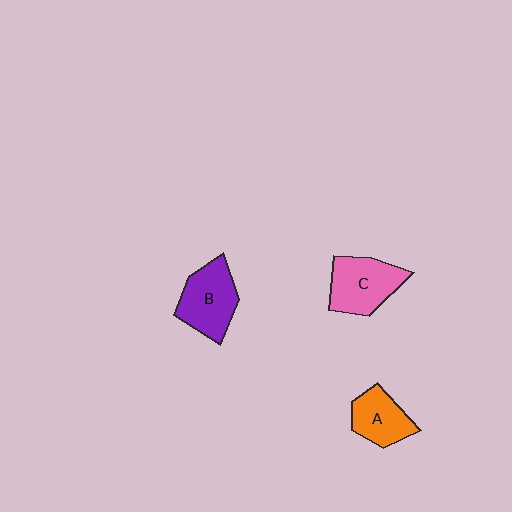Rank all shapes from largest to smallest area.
From largest to smallest: C (pink), B (purple), A (orange).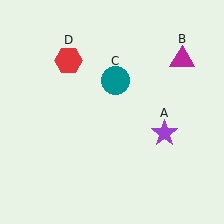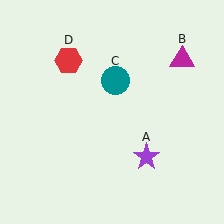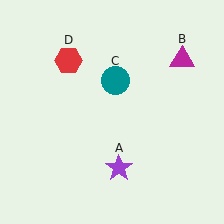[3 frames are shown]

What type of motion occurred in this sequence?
The purple star (object A) rotated clockwise around the center of the scene.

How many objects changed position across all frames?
1 object changed position: purple star (object A).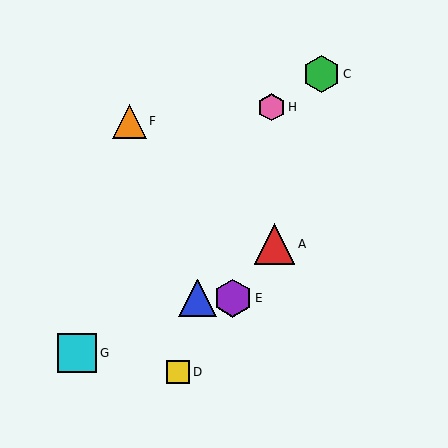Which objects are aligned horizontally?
Objects B, E are aligned horizontally.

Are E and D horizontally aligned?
No, E is at y≈298 and D is at y≈372.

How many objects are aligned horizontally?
2 objects (B, E) are aligned horizontally.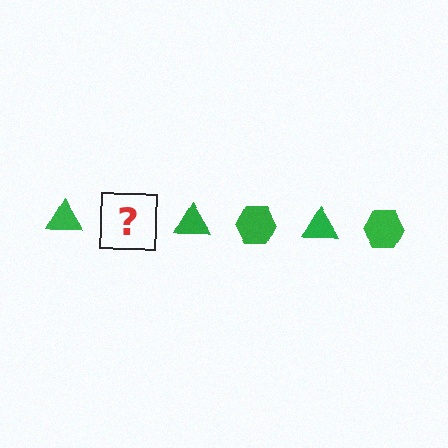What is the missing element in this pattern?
The missing element is a green hexagon.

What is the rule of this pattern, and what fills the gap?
The rule is that the pattern cycles through triangle, hexagon shapes in green. The gap should be filled with a green hexagon.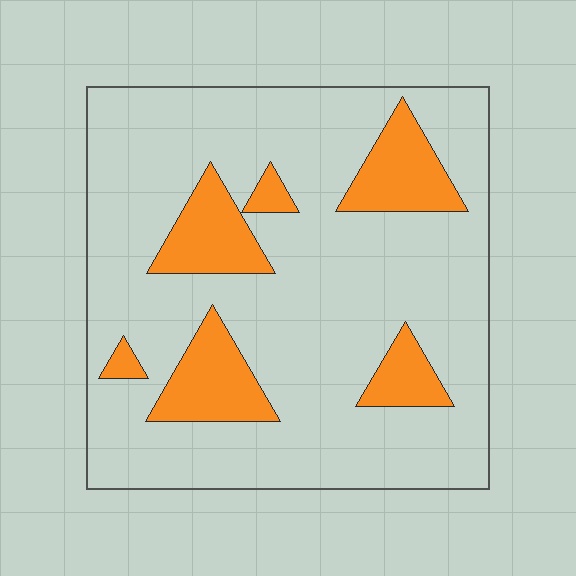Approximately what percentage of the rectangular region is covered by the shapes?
Approximately 20%.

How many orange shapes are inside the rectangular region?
6.